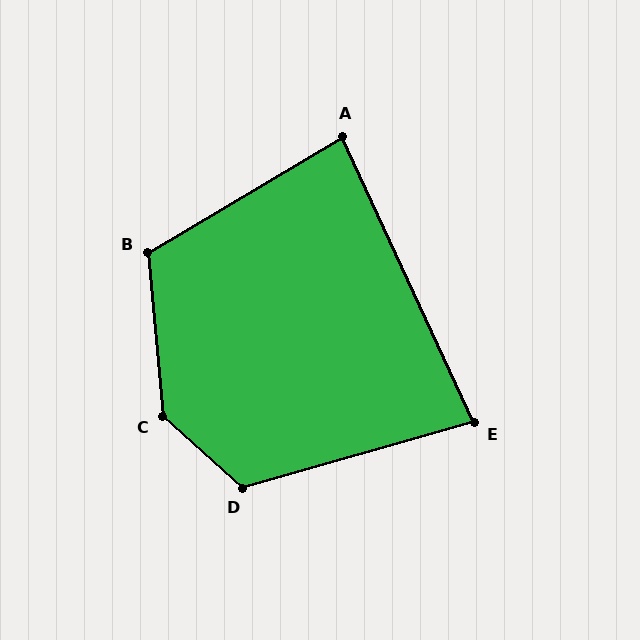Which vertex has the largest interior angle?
C, at approximately 137 degrees.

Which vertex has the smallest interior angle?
E, at approximately 81 degrees.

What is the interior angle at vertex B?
Approximately 116 degrees (obtuse).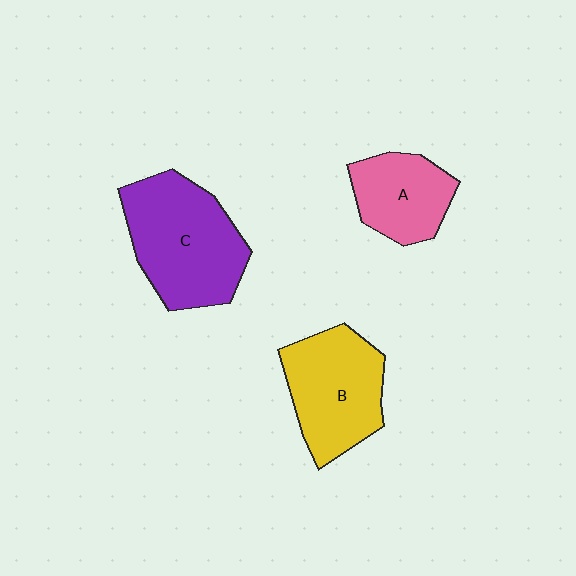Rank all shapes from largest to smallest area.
From largest to smallest: C (purple), B (yellow), A (pink).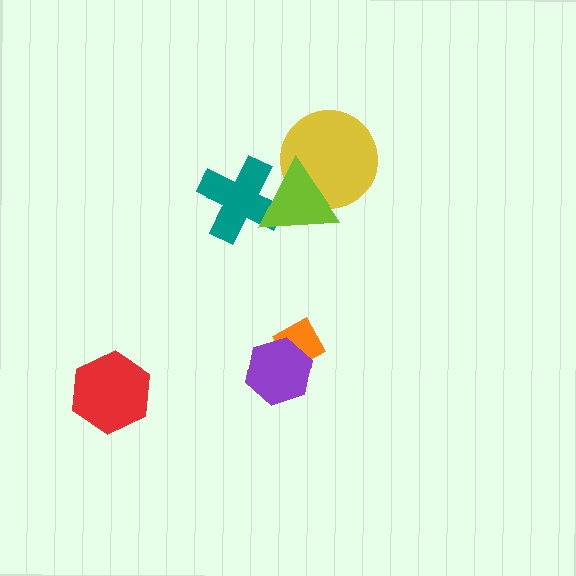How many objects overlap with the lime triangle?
2 objects overlap with the lime triangle.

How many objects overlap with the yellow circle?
1 object overlaps with the yellow circle.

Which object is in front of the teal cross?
The lime triangle is in front of the teal cross.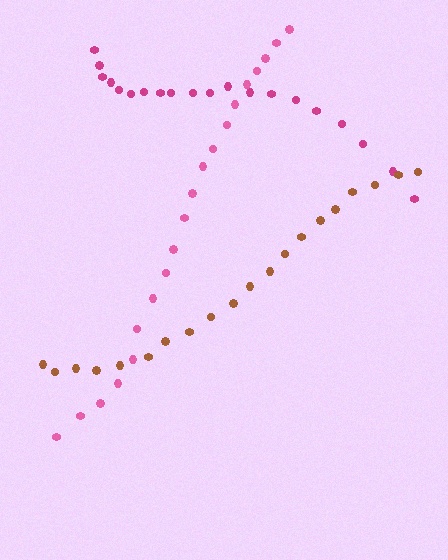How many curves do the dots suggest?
There are 3 distinct paths.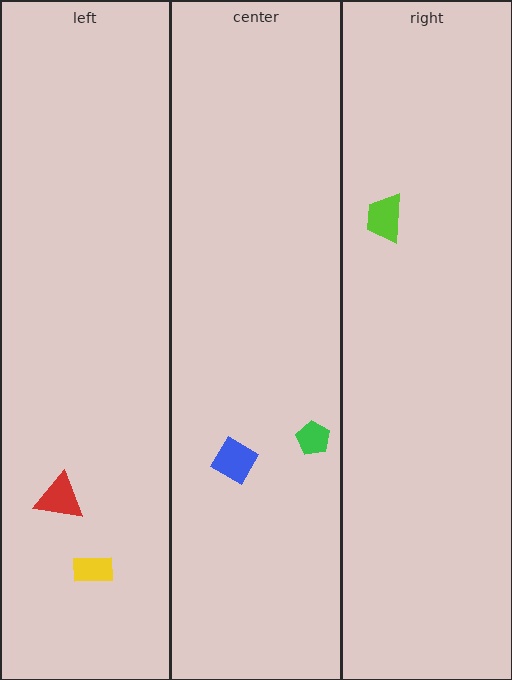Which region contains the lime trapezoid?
The right region.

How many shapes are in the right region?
1.